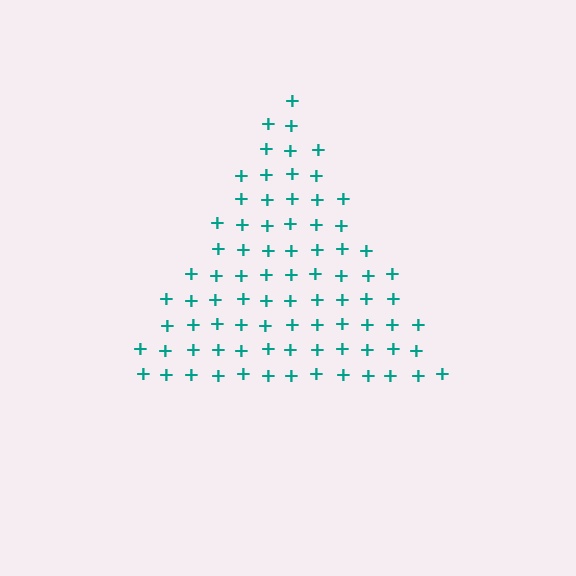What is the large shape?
The large shape is a triangle.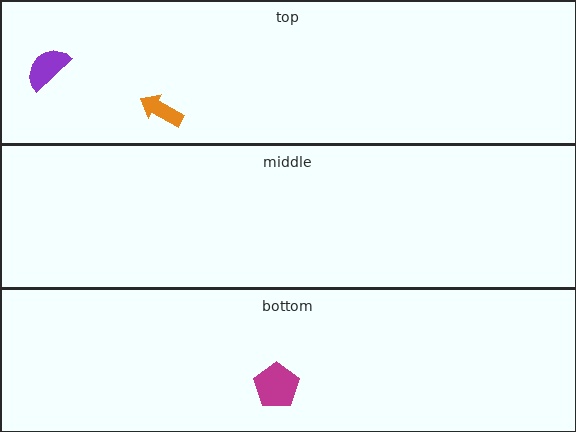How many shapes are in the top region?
2.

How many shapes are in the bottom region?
1.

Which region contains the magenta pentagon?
The bottom region.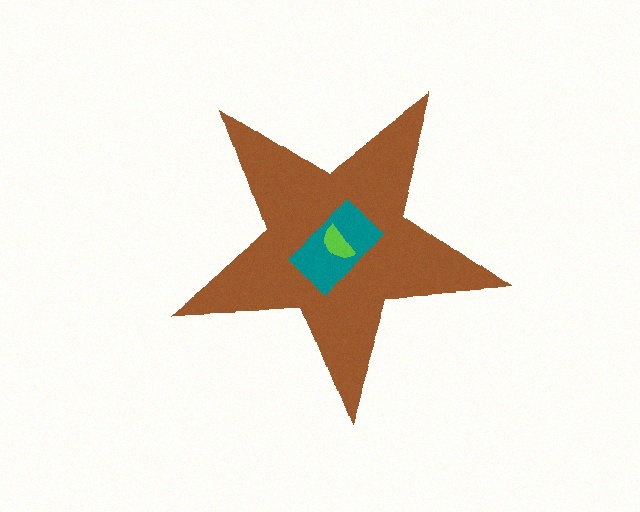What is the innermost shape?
The lime semicircle.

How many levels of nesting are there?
3.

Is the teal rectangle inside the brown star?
Yes.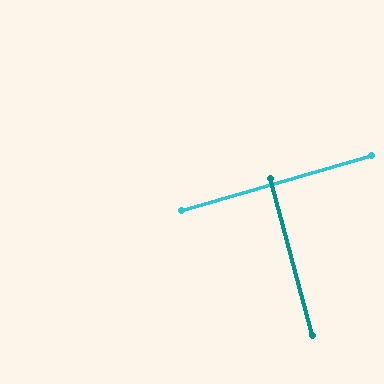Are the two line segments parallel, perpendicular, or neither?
Perpendicular — they meet at approximately 88°.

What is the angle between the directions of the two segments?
Approximately 88 degrees.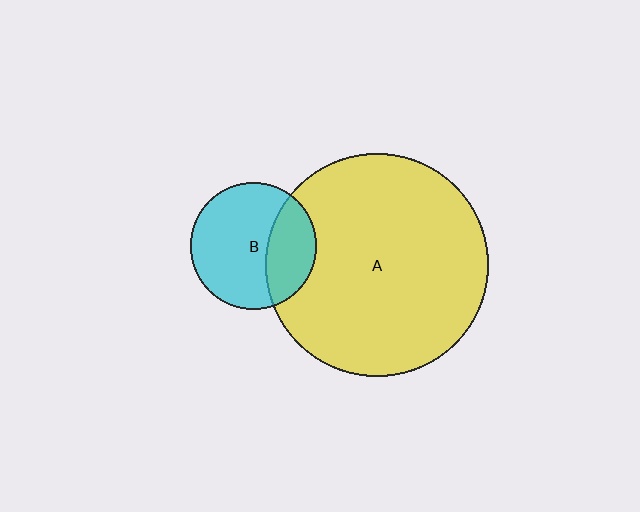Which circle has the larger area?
Circle A (yellow).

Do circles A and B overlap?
Yes.